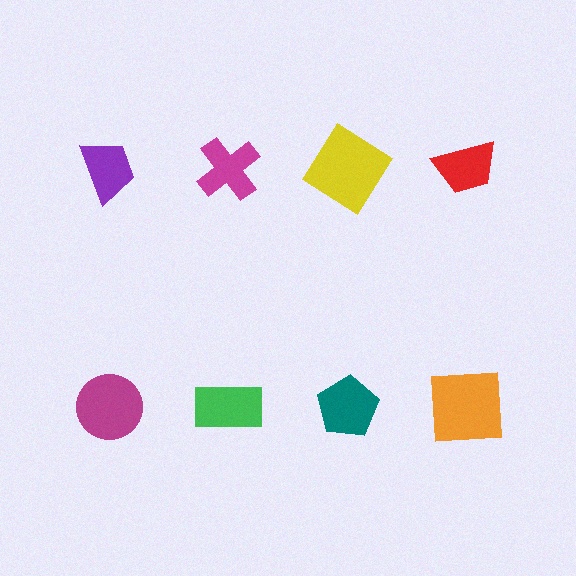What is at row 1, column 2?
A magenta cross.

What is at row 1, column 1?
A purple trapezoid.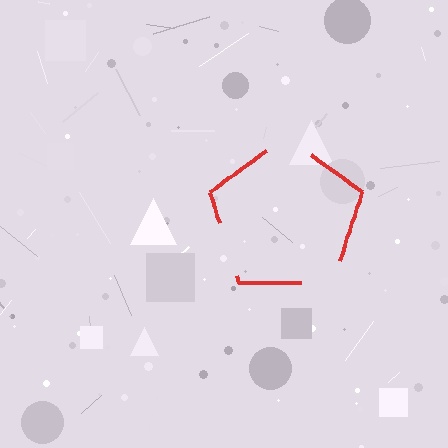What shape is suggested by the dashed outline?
The dashed outline suggests a pentagon.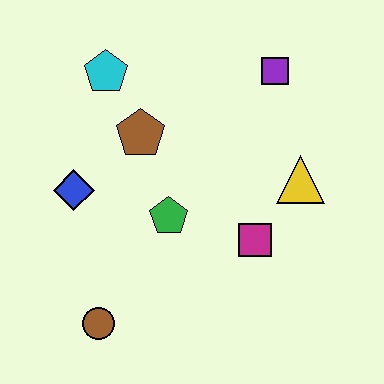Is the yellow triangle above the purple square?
No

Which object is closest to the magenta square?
The yellow triangle is closest to the magenta square.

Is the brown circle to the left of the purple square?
Yes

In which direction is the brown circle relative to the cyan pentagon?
The brown circle is below the cyan pentagon.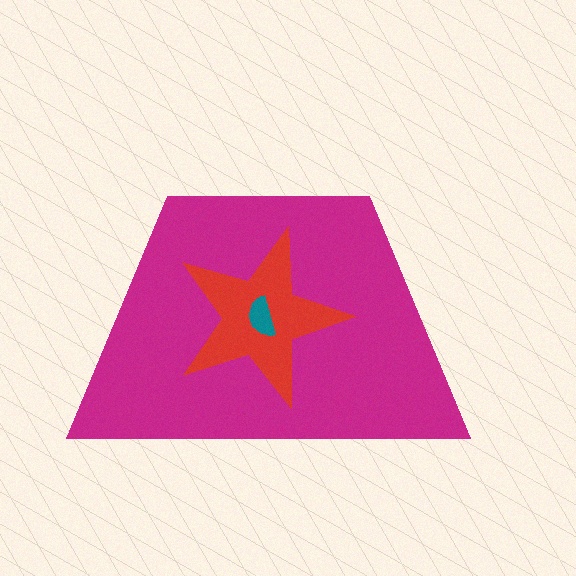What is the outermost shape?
The magenta trapezoid.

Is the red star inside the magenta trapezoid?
Yes.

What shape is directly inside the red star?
The teal semicircle.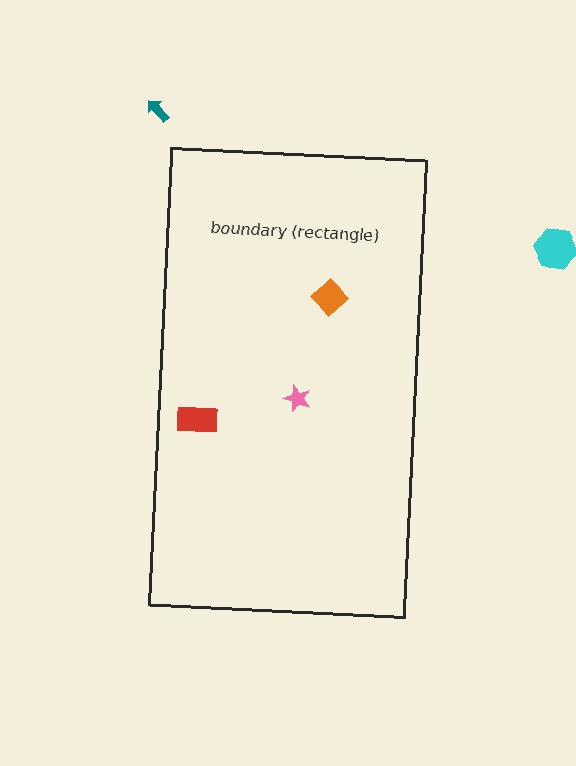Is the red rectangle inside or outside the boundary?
Inside.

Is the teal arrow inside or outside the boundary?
Outside.